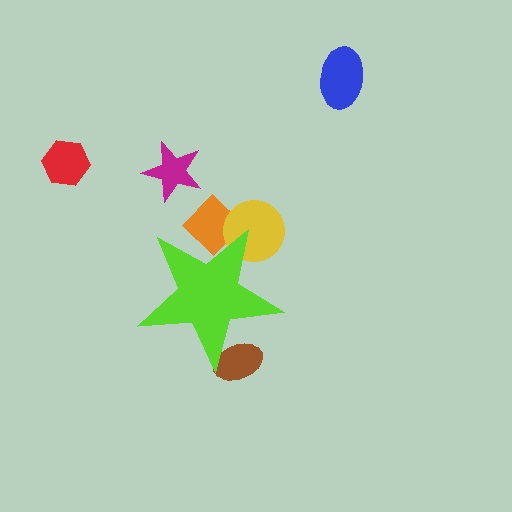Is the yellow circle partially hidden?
Yes, the yellow circle is partially hidden behind the lime star.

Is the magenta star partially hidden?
No, the magenta star is fully visible.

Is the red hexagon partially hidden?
No, the red hexagon is fully visible.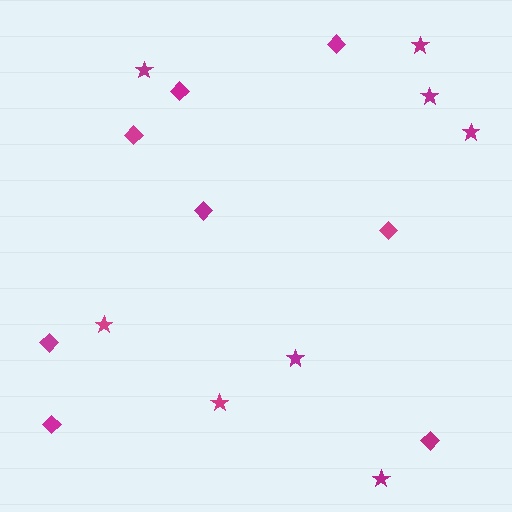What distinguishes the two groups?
There are 2 groups: one group of stars (8) and one group of diamonds (8).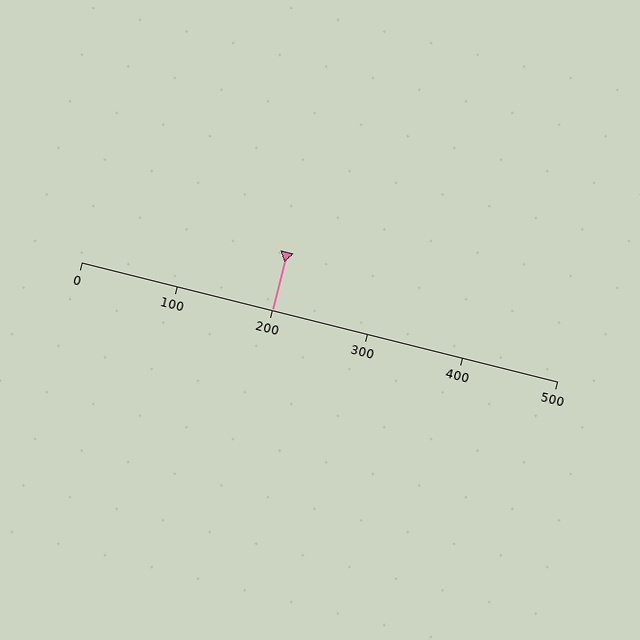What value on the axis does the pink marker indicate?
The marker indicates approximately 200.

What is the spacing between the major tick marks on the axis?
The major ticks are spaced 100 apart.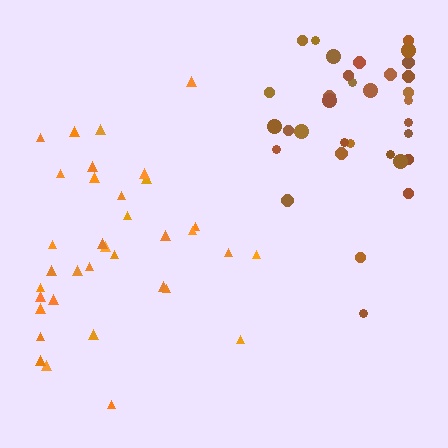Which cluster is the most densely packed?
Brown.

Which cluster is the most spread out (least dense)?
Orange.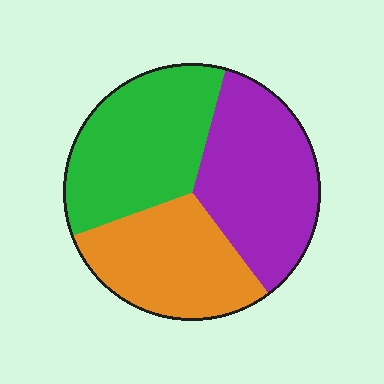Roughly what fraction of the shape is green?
Green takes up about one third (1/3) of the shape.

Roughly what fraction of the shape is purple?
Purple takes up about one third (1/3) of the shape.